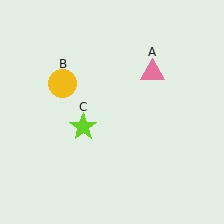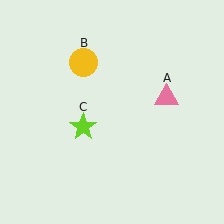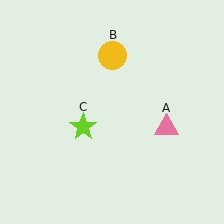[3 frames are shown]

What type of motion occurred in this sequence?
The pink triangle (object A), yellow circle (object B) rotated clockwise around the center of the scene.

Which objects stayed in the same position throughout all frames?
Lime star (object C) remained stationary.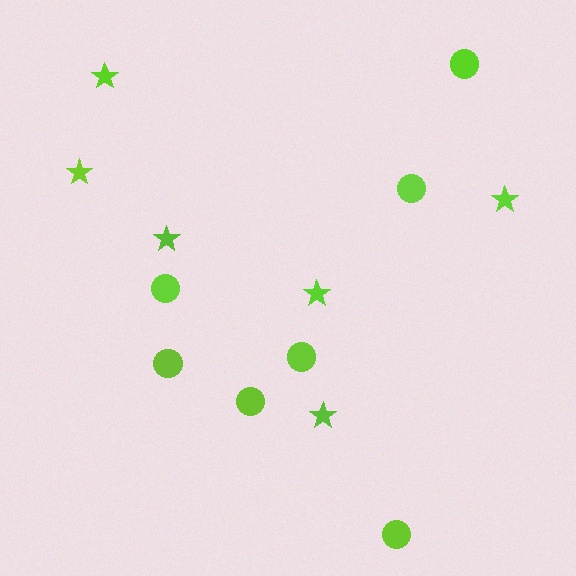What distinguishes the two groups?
There are 2 groups: one group of stars (6) and one group of circles (7).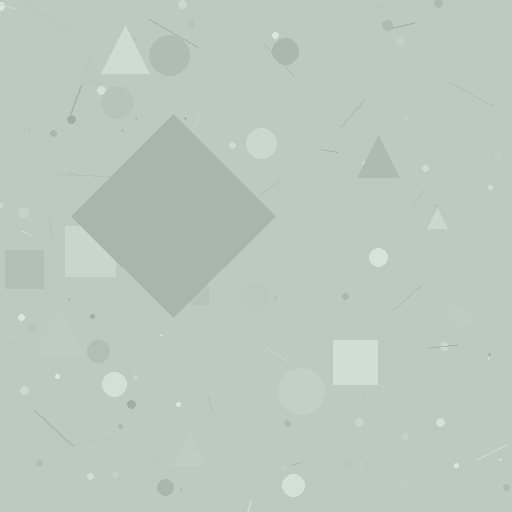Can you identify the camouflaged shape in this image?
The camouflaged shape is a diamond.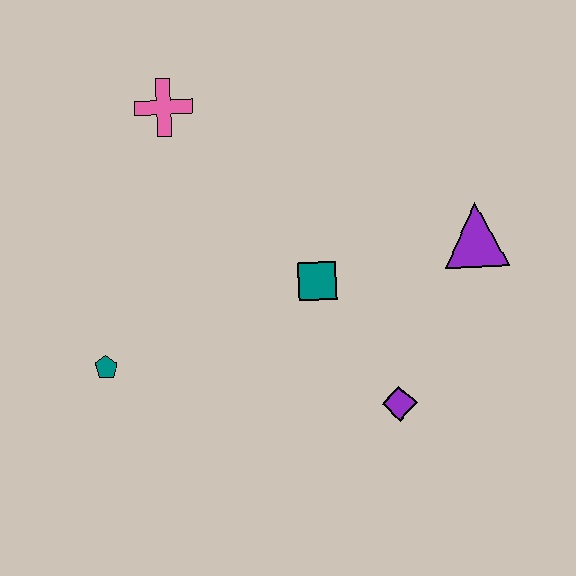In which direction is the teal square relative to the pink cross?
The teal square is below the pink cross.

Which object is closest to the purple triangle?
The teal square is closest to the purple triangle.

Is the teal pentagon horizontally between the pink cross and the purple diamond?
No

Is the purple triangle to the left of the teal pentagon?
No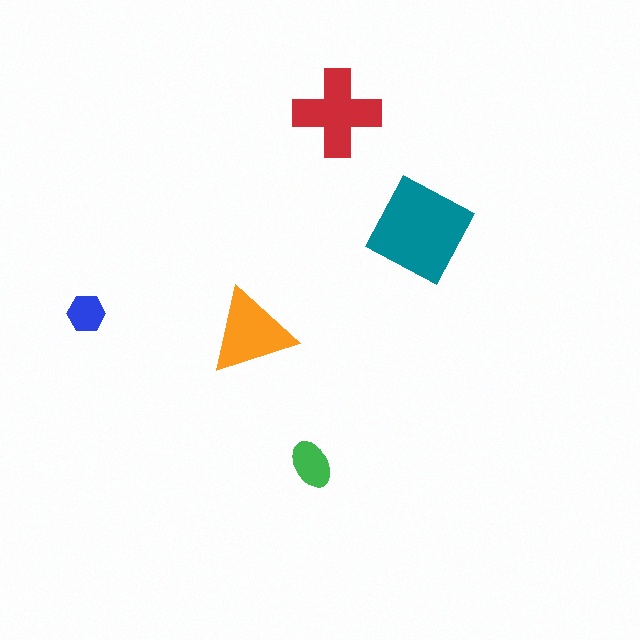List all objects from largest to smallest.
The teal diamond, the red cross, the orange triangle, the green ellipse, the blue hexagon.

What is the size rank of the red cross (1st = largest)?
2nd.